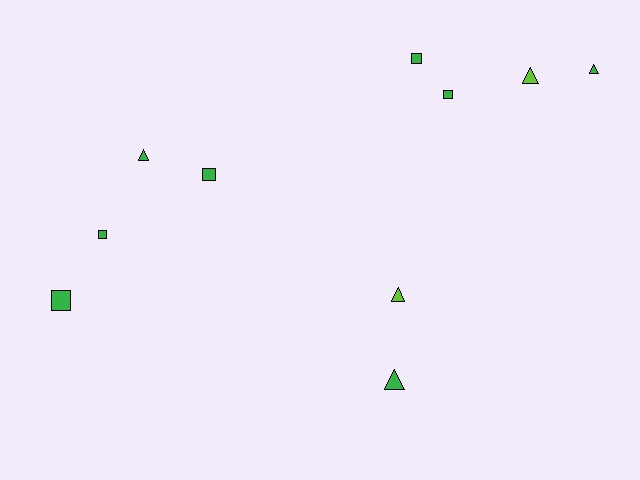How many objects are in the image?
There are 10 objects.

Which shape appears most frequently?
Square, with 5 objects.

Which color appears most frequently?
Green, with 8 objects.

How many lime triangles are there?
There are 2 lime triangles.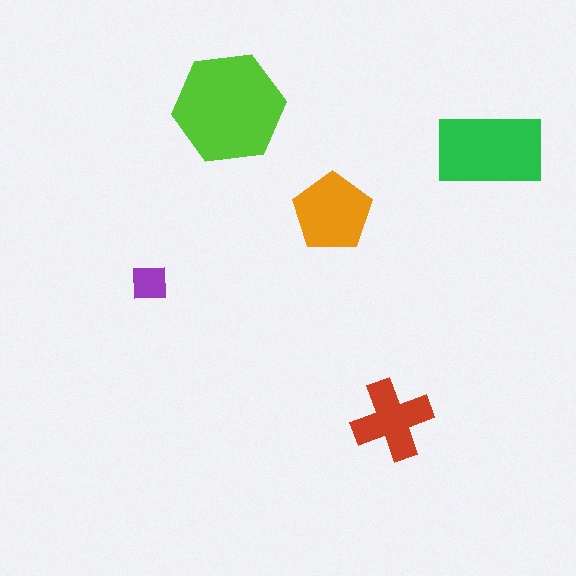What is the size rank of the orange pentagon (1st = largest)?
3rd.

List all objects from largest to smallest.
The lime hexagon, the green rectangle, the orange pentagon, the red cross, the purple square.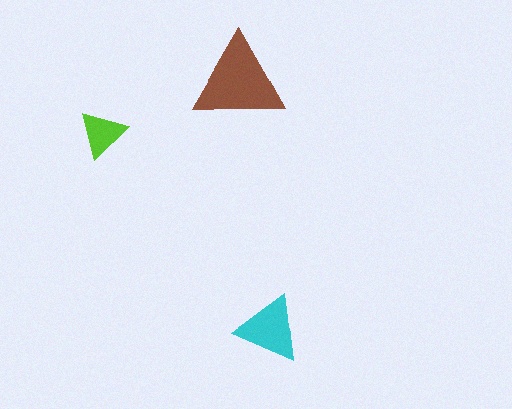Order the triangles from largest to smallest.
the brown one, the cyan one, the lime one.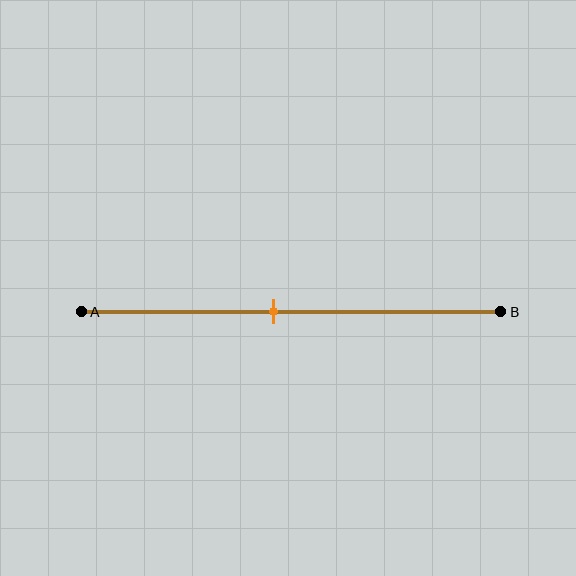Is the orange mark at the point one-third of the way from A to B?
No, the mark is at about 45% from A, not at the 33% one-third point.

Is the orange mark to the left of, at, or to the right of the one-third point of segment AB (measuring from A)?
The orange mark is to the right of the one-third point of segment AB.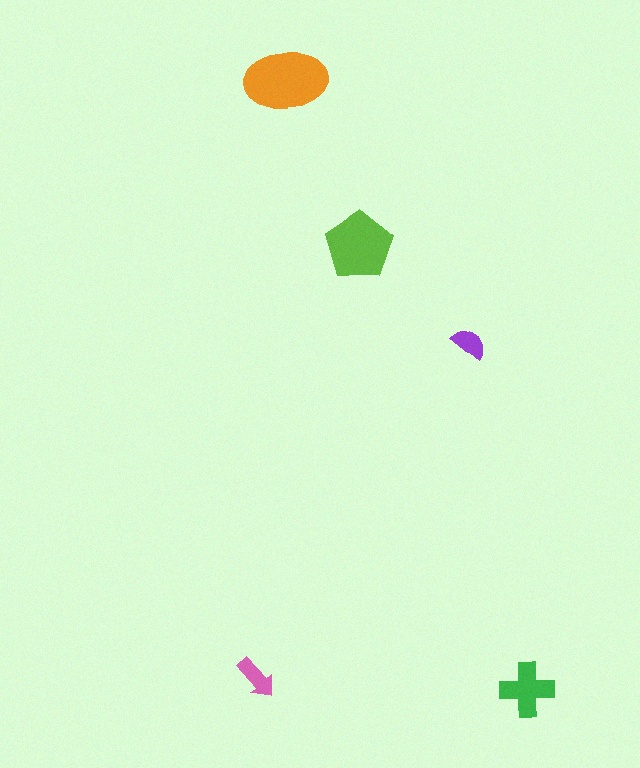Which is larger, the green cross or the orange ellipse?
The orange ellipse.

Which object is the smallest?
The purple semicircle.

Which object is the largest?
The orange ellipse.